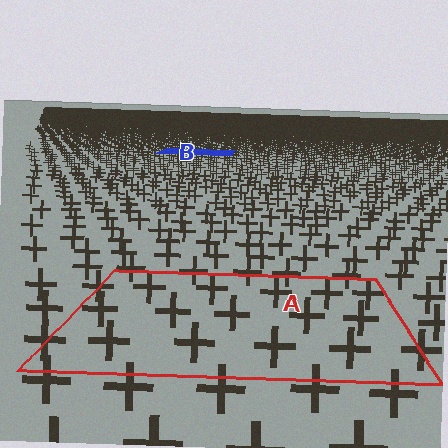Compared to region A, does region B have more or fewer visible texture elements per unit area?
Region B has more texture elements per unit area — they are packed more densely because it is farther away.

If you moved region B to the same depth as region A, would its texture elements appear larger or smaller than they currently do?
They would appear larger. At a closer depth, the same texture elements are projected at a bigger on-screen size.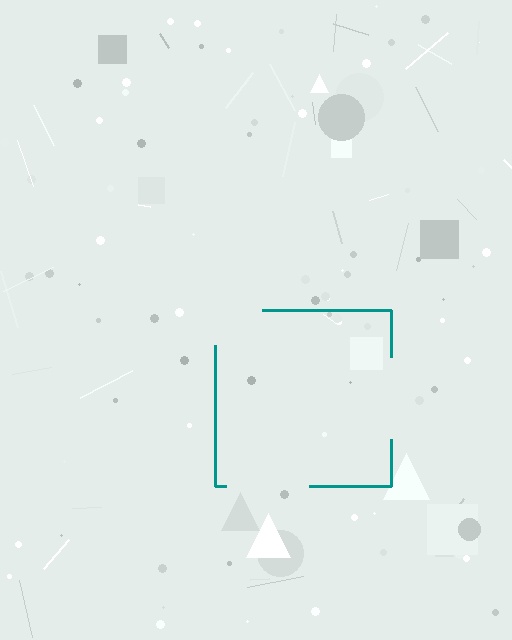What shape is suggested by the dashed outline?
The dashed outline suggests a square.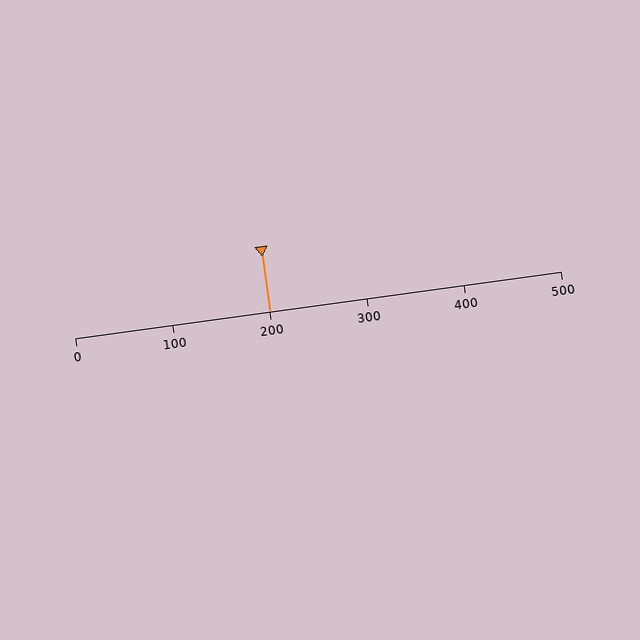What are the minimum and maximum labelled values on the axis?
The axis runs from 0 to 500.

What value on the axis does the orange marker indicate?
The marker indicates approximately 200.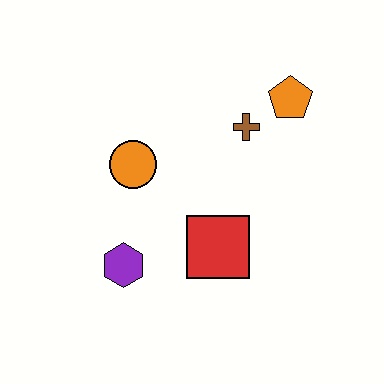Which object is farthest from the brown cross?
The purple hexagon is farthest from the brown cross.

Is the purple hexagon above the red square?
No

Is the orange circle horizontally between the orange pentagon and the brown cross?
No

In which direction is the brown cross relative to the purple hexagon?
The brown cross is above the purple hexagon.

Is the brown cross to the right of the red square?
Yes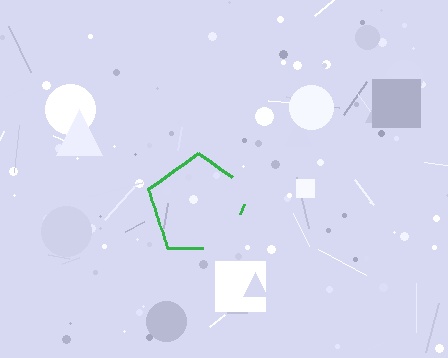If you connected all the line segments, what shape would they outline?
They would outline a pentagon.